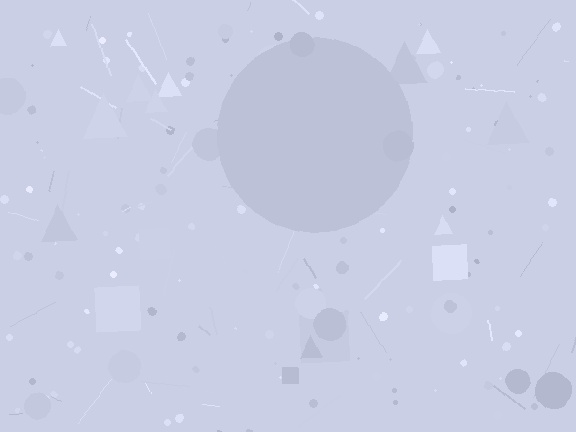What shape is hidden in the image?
A circle is hidden in the image.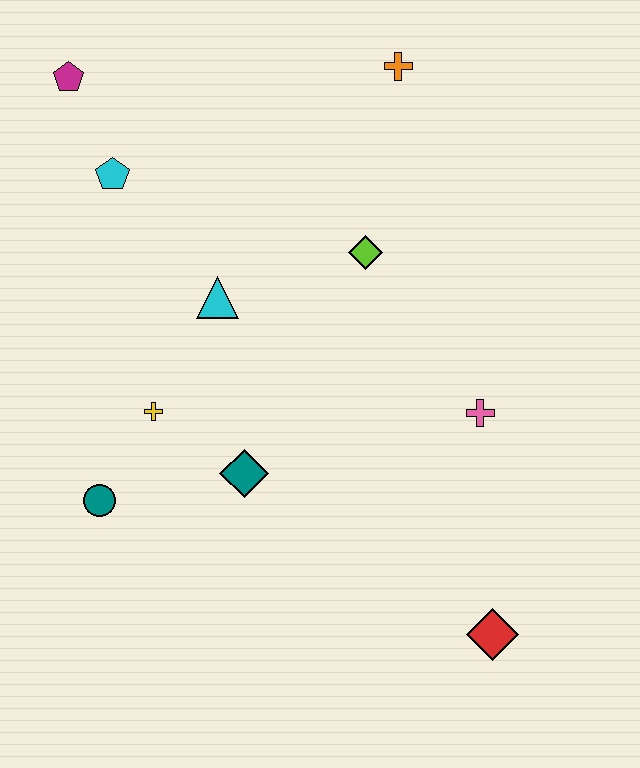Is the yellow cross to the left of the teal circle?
No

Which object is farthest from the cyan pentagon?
The red diamond is farthest from the cyan pentagon.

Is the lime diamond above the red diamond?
Yes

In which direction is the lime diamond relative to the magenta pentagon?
The lime diamond is to the right of the magenta pentagon.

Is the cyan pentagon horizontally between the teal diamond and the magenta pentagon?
Yes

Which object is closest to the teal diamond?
The yellow cross is closest to the teal diamond.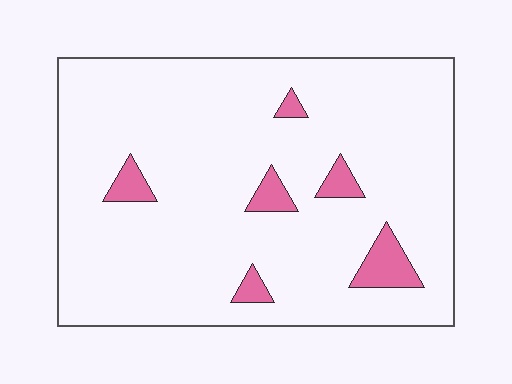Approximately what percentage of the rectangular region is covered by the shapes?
Approximately 5%.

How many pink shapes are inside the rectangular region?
6.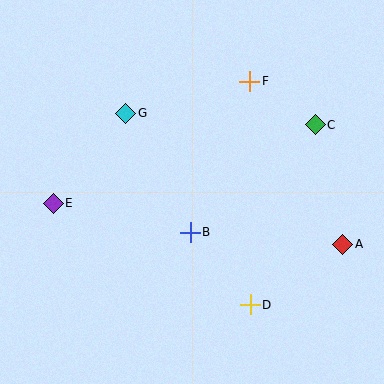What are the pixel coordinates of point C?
Point C is at (315, 125).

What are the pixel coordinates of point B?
Point B is at (190, 232).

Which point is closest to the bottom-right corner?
Point A is closest to the bottom-right corner.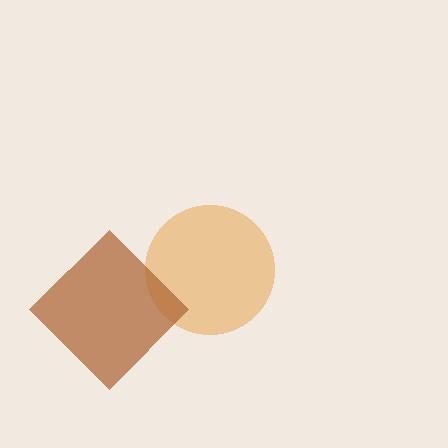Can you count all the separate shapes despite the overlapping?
Yes, there are 2 separate shapes.